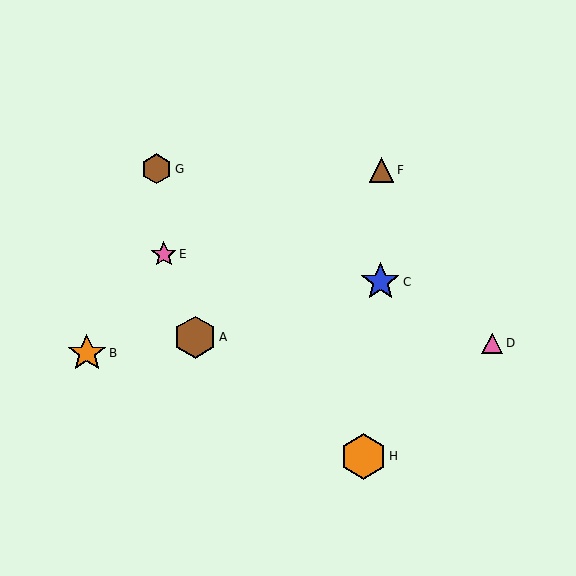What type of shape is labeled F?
Shape F is a brown triangle.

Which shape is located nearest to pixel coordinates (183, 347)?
The brown hexagon (labeled A) at (195, 337) is nearest to that location.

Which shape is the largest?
The orange hexagon (labeled H) is the largest.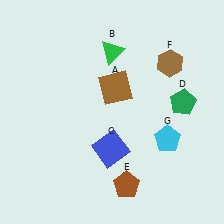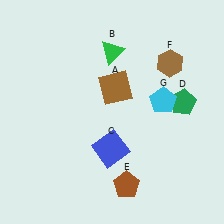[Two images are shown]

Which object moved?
The cyan pentagon (G) moved up.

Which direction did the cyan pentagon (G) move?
The cyan pentagon (G) moved up.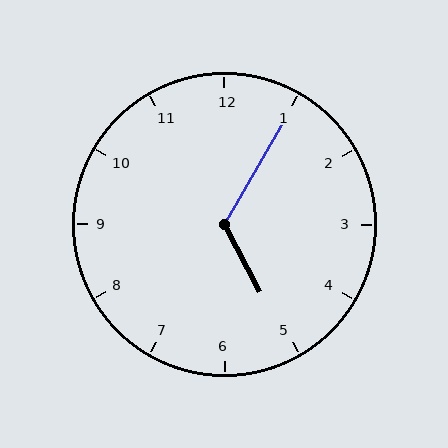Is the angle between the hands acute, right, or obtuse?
It is obtuse.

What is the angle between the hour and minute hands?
Approximately 122 degrees.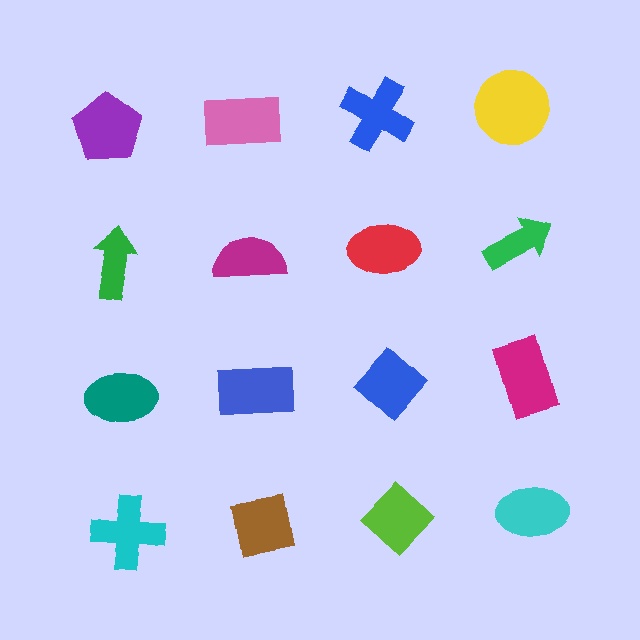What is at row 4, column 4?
A cyan ellipse.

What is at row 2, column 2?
A magenta semicircle.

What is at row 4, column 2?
A brown square.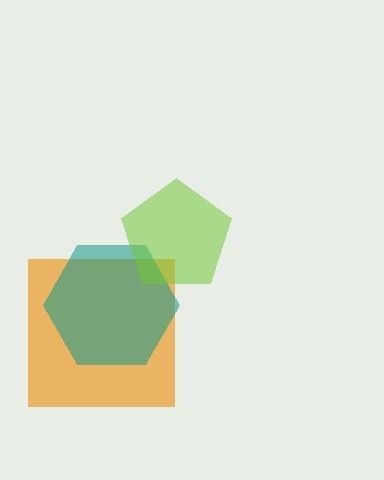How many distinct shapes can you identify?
There are 3 distinct shapes: an orange square, a teal hexagon, a lime pentagon.